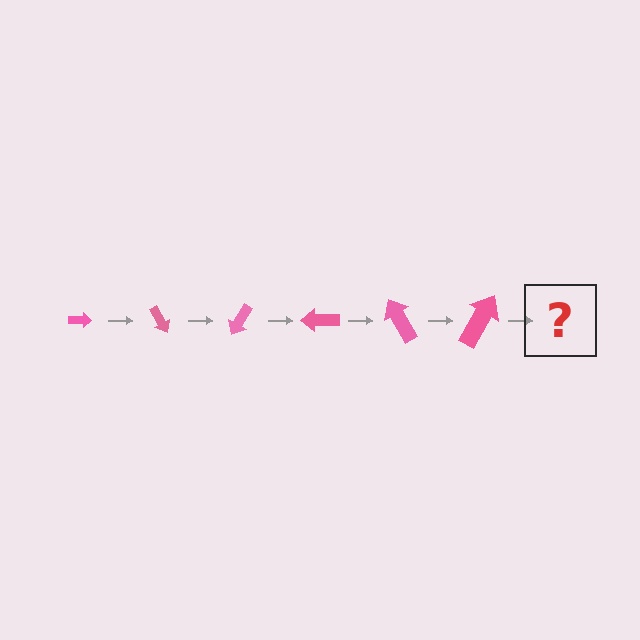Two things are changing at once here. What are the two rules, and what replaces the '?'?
The two rules are that the arrow grows larger each step and it rotates 60 degrees each step. The '?' should be an arrow, larger than the previous one and rotated 360 degrees from the start.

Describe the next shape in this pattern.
It should be an arrow, larger than the previous one and rotated 360 degrees from the start.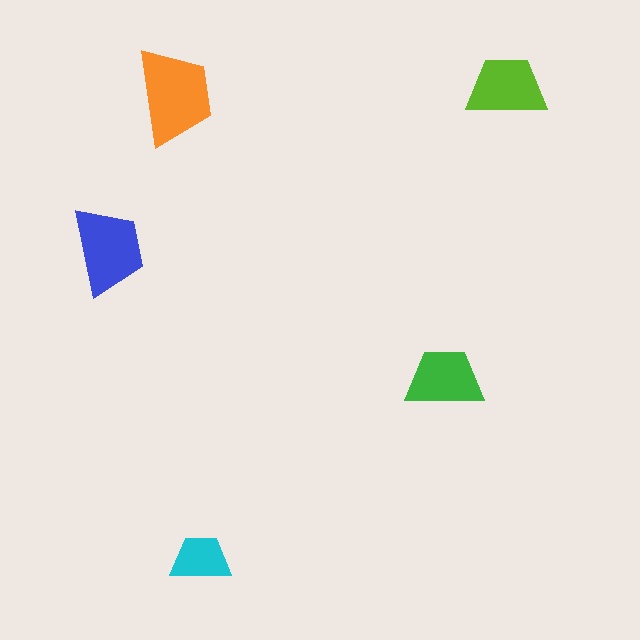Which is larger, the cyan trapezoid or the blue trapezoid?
The blue one.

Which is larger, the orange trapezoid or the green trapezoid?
The orange one.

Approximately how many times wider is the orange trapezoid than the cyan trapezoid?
About 1.5 times wider.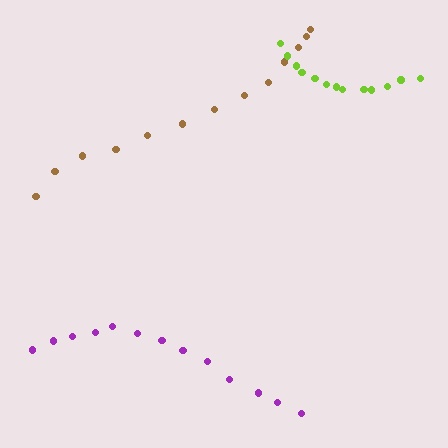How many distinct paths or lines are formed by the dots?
There are 3 distinct paths.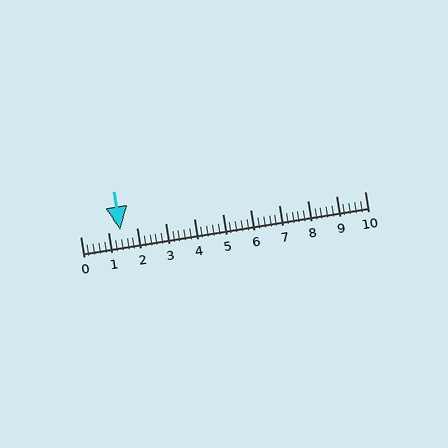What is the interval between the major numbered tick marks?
The major tick marks are spaced 1 units apart.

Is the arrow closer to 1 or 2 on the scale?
The arrow is closer to 1.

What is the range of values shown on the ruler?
The ruler shows values from 0 to 10.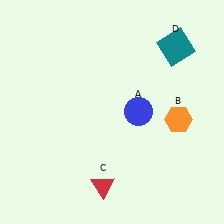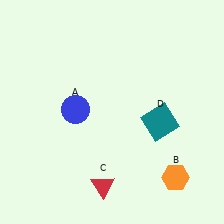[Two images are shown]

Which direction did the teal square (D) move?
The teal square (D) moved down.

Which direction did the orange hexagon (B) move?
The orange hexagon (B) moved down.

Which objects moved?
The objects that moved are: the blue circle (A), the orange hexagon (B), the teal square (D).